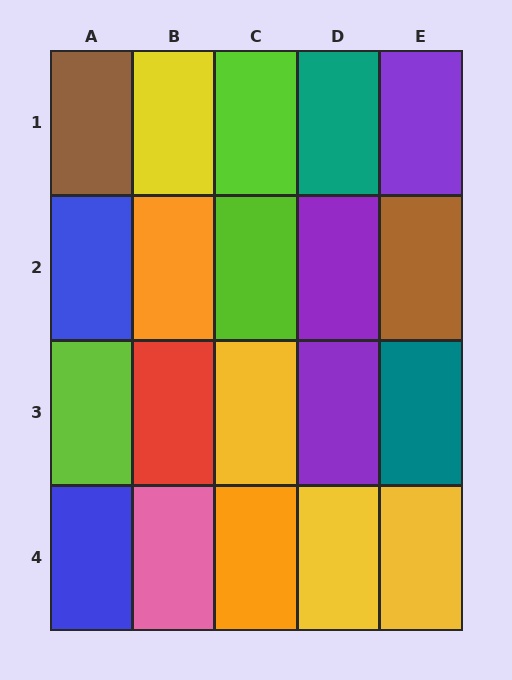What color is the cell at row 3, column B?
Red.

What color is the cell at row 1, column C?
Lime.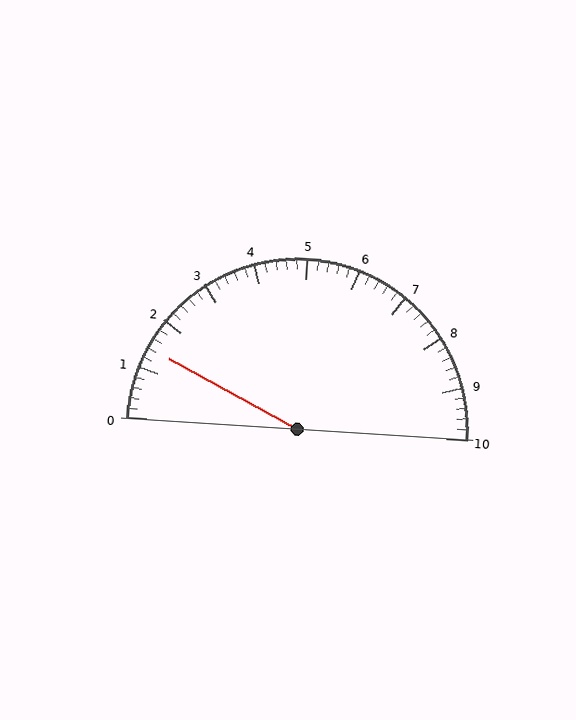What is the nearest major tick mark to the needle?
The nearest major tick mark is 1.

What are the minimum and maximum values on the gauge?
The gauge ranges from 0 to 10.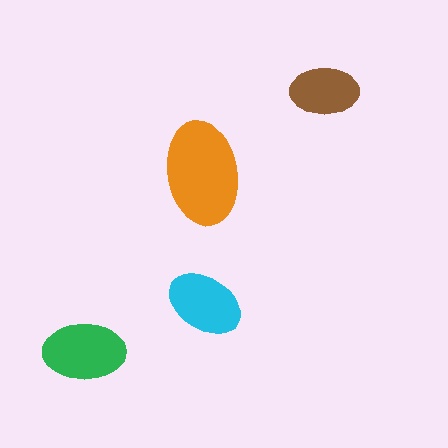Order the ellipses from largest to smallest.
the orange one, the green one, the cyan one, the brown one.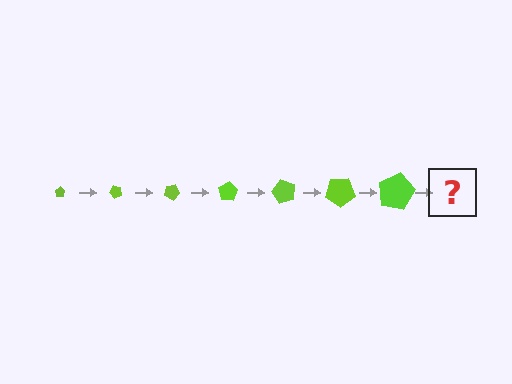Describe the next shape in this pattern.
It should be a pentagon, larger than the previous one and rotated 350 degrees from the start.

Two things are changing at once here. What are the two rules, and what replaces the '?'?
The two rules are that the pentagon grows larger each step and it rotates 50 degrees each step. The '?' should be a pentagon, larger than the previous one and rotated 350 degrees from the start.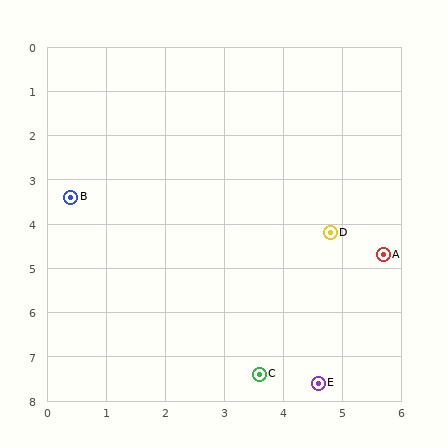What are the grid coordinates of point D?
Point D is at approximately (4.8, 4.2).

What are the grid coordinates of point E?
Point E is at approximately (4.6, 7.6).